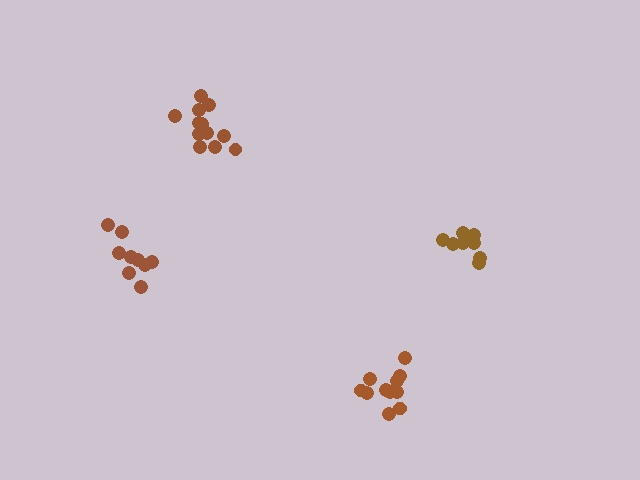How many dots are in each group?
Group 1: 13 dots, Group 2: 8 dots, Group 3: 9 dots, Group 4: 12 dots (42 total).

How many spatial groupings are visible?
There are 4 spatial groupings.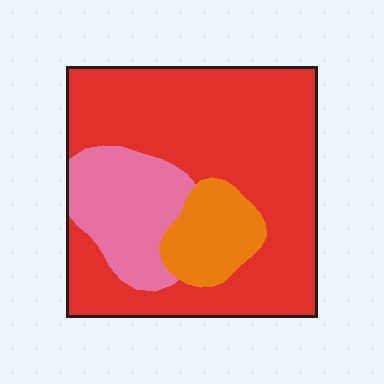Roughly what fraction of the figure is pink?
Pink covers around 20% of the figure.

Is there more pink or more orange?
Pink.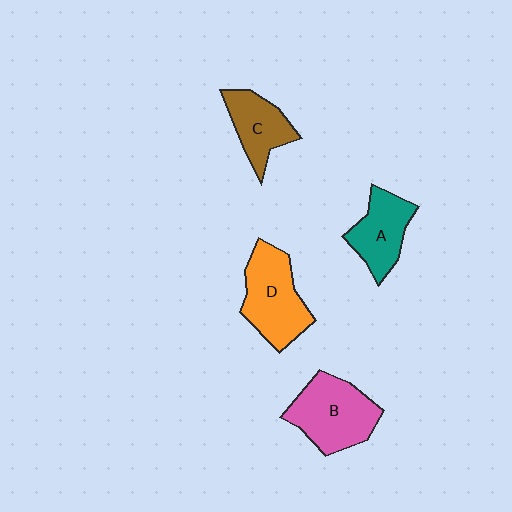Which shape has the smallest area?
Shape C (brown).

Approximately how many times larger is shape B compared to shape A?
Approximately 1.4 times.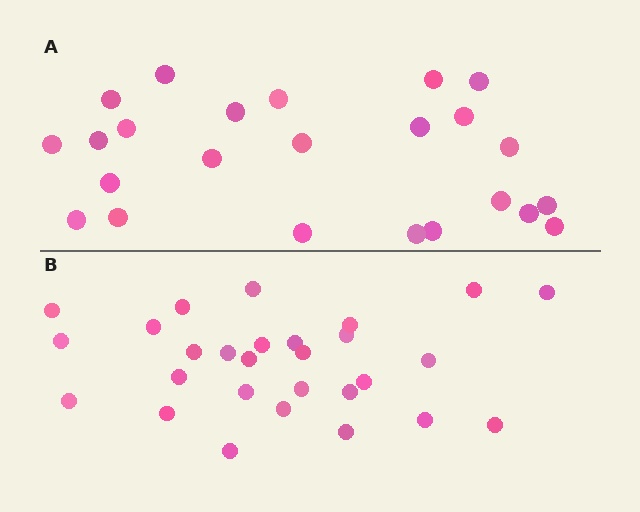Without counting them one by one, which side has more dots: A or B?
Region B (the bottom region) has more dots.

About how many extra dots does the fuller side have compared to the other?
Region B has about 4 more dots than region A.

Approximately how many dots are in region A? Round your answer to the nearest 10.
About 20 dots. (The exact count is 24, which rounds to 20.)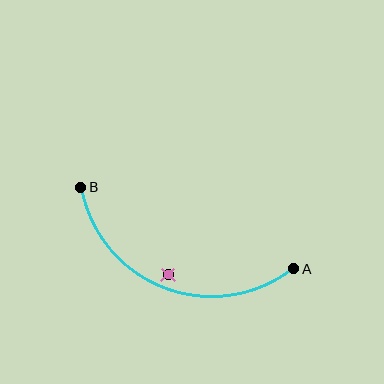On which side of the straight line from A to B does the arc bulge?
The arc bulges below the straight line connecting A and B.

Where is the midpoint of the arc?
The arc midpoint is the point on the curve farthest from the straight line joining A and B. It sits below that line.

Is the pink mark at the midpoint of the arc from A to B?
No — the pink mark does not lie on the arc at all. It sits slightly inside the curve.